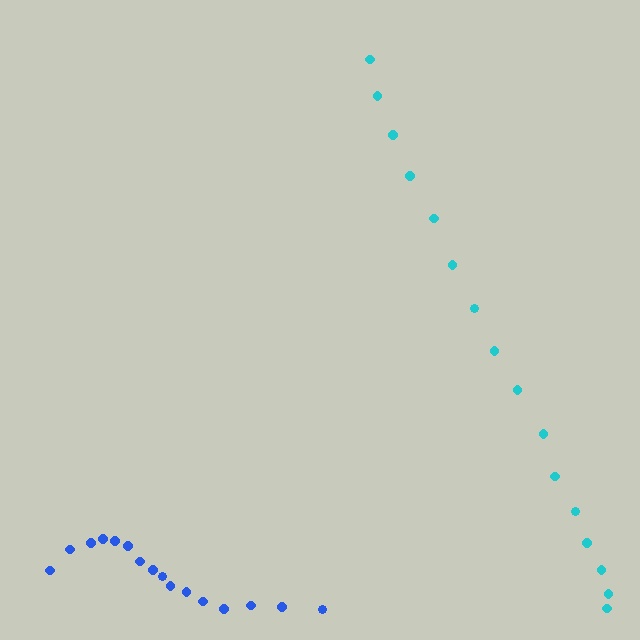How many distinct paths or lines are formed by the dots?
There are 2 distinct paths.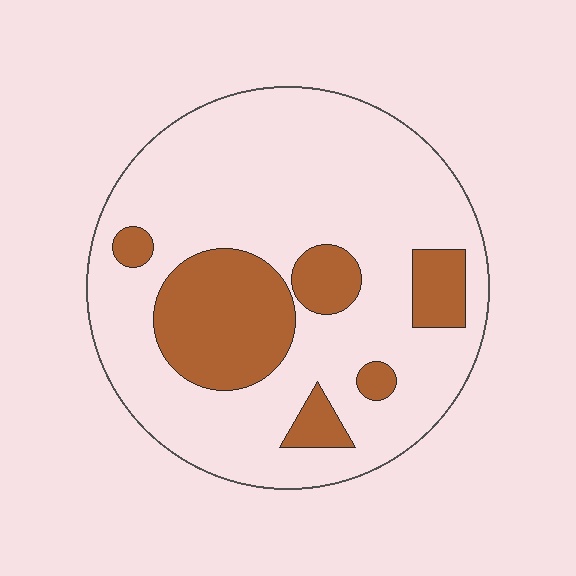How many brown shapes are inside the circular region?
6.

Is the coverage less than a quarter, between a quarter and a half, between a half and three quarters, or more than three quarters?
Less than a quarter.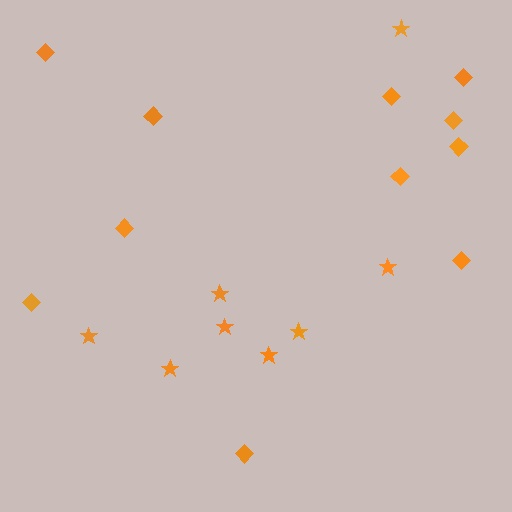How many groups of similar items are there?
There are 2 groups: one group of stars (8) and one group of diamonds (11).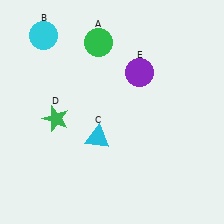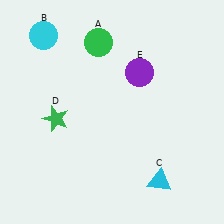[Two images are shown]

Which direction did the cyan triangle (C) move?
The cyan triangle (C) moved right.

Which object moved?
The cyan triangle (C) moved right.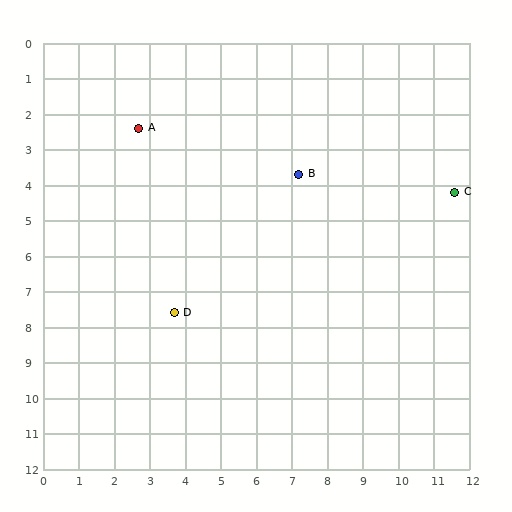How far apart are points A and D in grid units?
Points A and D are about 5.3 grid units apart.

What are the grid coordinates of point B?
Point B is at approximately (7.2, 3.7).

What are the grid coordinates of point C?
Point C is at approximately (11.6, 4.2).